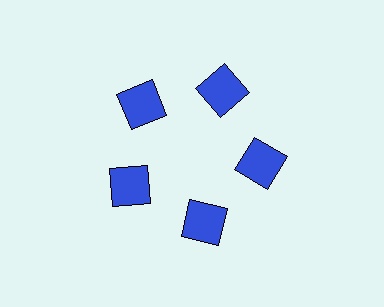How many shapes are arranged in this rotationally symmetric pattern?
There are 5 shapes, arranged in 5 groups of 1.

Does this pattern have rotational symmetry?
Yes, this pattern has 5-fold rotational symmetry. It looks the same after rotating 72 degrees around the center.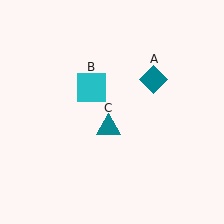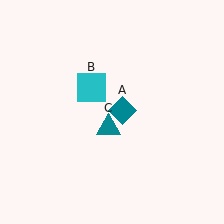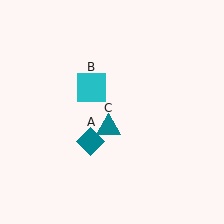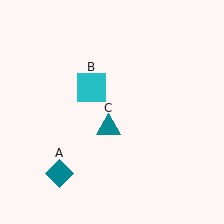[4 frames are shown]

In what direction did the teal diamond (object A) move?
The teal diamond (object A) moved down and to the left.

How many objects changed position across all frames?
1 object changed position: teal diamond (object A).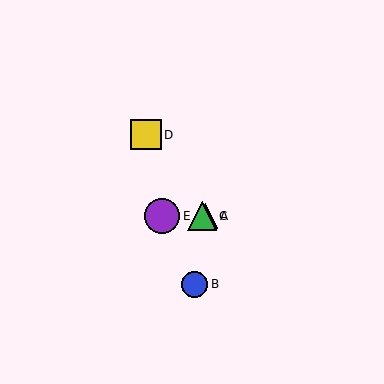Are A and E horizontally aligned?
Yes, both are at y≈216.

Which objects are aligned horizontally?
Objects A, C, E are aligned horizontally.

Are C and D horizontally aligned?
No, C is at y≈216 and D is at y≈135.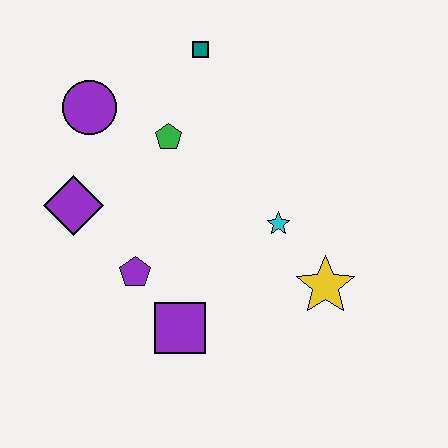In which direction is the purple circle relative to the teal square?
The purple circle is to the left of the teal square.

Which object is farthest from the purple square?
The teal square is farthest from the purple square.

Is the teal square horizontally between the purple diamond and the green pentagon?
No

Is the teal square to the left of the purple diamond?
No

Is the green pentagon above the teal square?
No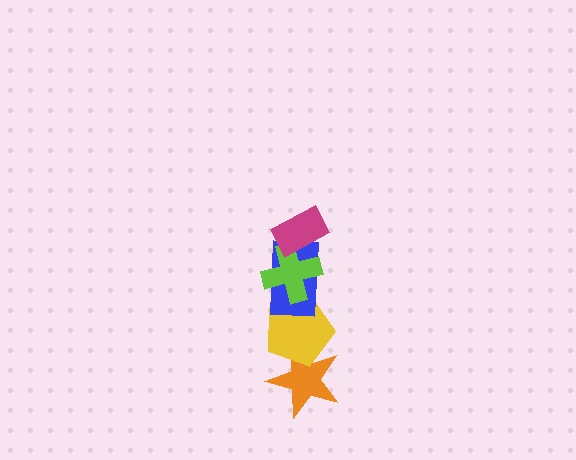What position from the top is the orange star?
The orange star is 5th from the top.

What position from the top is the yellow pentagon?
The yellow pentagon is 4th from the top.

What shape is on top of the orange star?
The yellow pentagon is on top of the orange star.